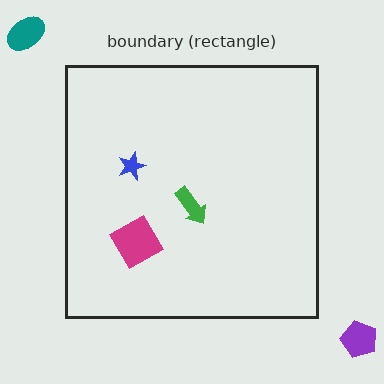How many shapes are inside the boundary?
3 inside, 2 outside.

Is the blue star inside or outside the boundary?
Inside.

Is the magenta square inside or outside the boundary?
Inside.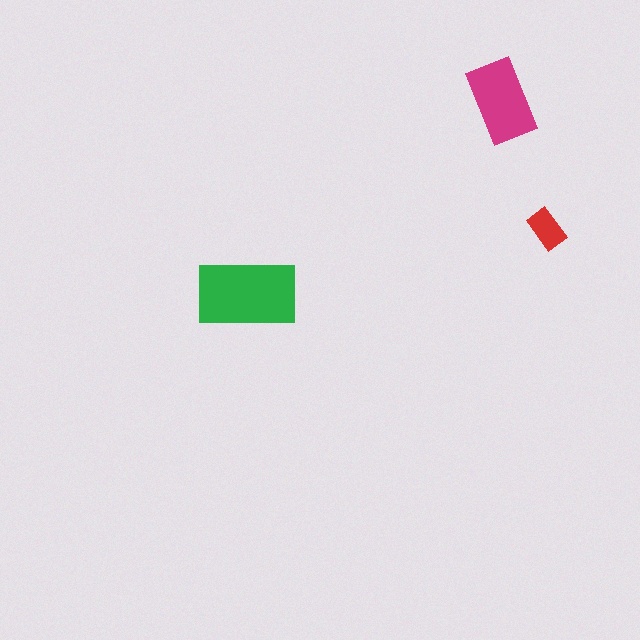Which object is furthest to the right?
The red rectangle is rightmost.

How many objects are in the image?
There are 3 objects in the image.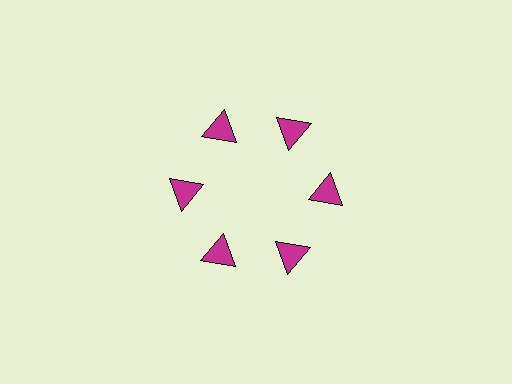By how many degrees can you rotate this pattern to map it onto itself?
The pattern maps onto itself every 60 degrees of rotation.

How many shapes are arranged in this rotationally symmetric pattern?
There are 6 shapes, arranged in 6 groups of 1.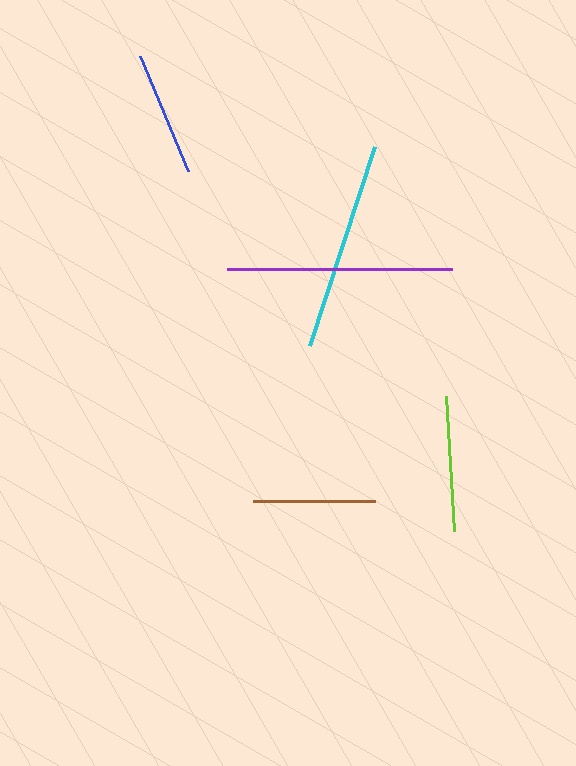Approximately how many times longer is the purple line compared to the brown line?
The purple line is approximately 1.8 times the length of the brown line.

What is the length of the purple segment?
The purple segment is approximately 225 pixels long.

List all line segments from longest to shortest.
From longest to shortest: purple, cyan, lime, blue, brown.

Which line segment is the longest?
The purple line is the longest at approximately 225 pixels.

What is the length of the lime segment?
The lime segment is approximately 135 pixels long.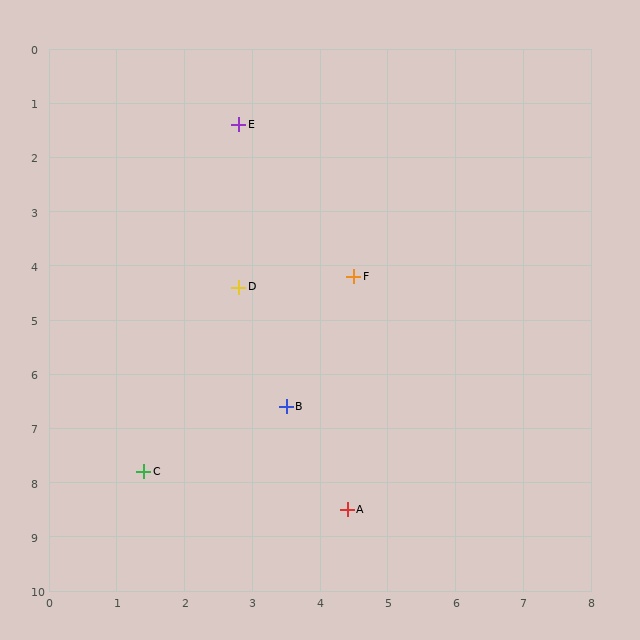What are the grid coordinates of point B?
Point B is at approximately (3.5, 6.6).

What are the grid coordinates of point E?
Point E is at approximately (2.8, 1.4).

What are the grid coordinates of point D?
Point D is at approximately (2.8, 4.4).